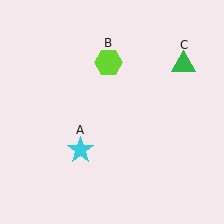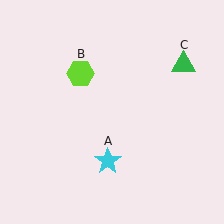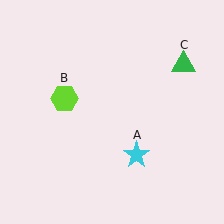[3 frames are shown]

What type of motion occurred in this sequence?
The cyan star (object A), lime hexagon (object B) rotated counterclockwise around the center of the scene.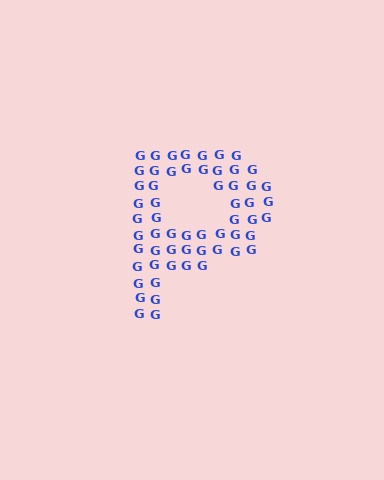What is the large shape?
The large shape is the letter P.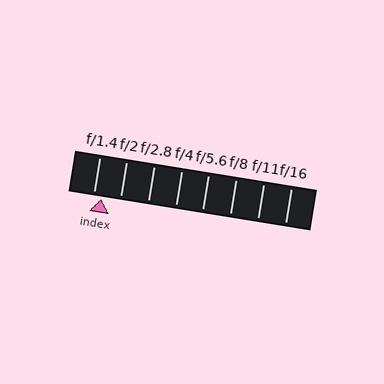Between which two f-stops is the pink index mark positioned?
The index mark is between f/1.4 and f/2.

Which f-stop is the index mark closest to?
The index mark is closest to f/1.4.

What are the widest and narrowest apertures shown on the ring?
The widest aperture shown is f/1.4 and the narrowest is f/16.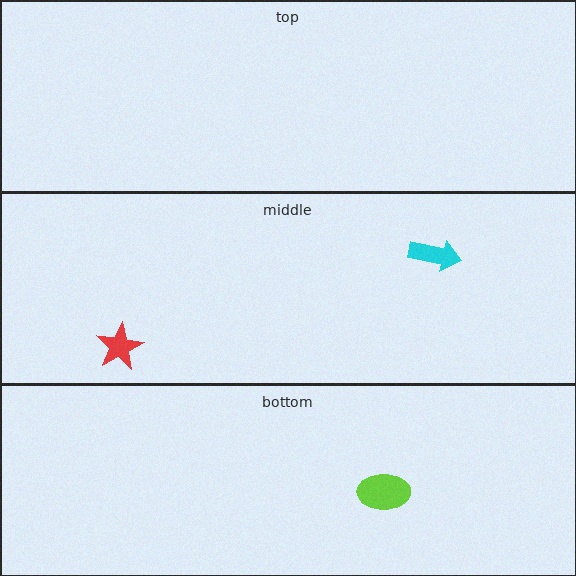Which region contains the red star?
The middle region.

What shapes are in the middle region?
The red star, the cyan arrow.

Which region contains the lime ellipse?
The bottom region.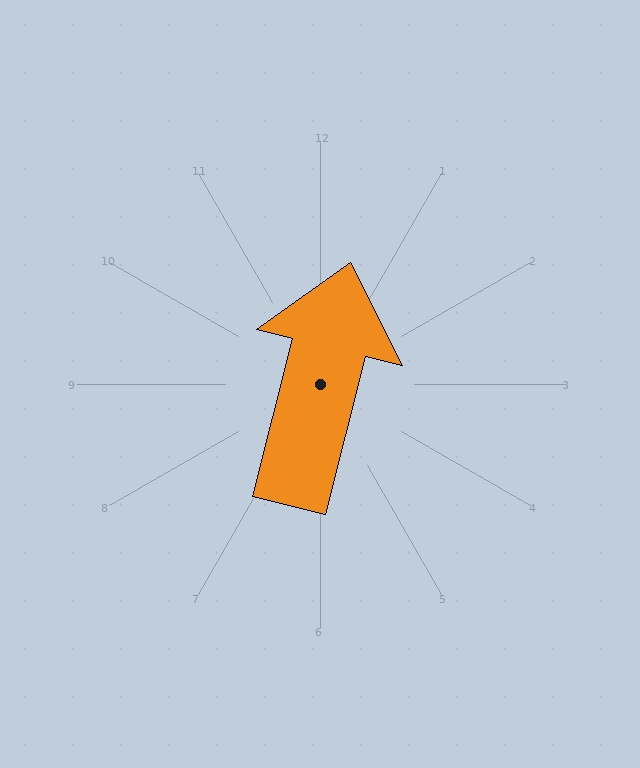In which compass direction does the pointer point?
North.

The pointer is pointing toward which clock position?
Roughly 12 o'clock.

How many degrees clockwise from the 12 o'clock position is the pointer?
Approximately 14 degrees.